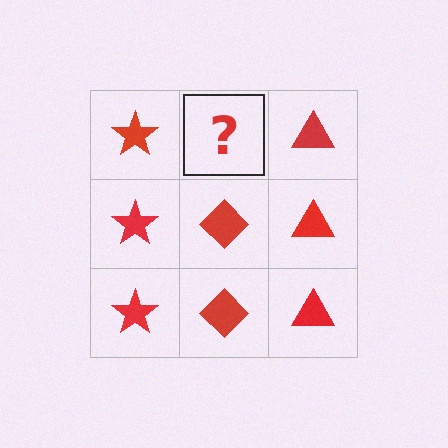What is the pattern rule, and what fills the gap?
The rule is that each column has a consistent shape. The gap should be filled with a red diamond.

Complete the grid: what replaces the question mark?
The question mark should be replaced with a red diamond.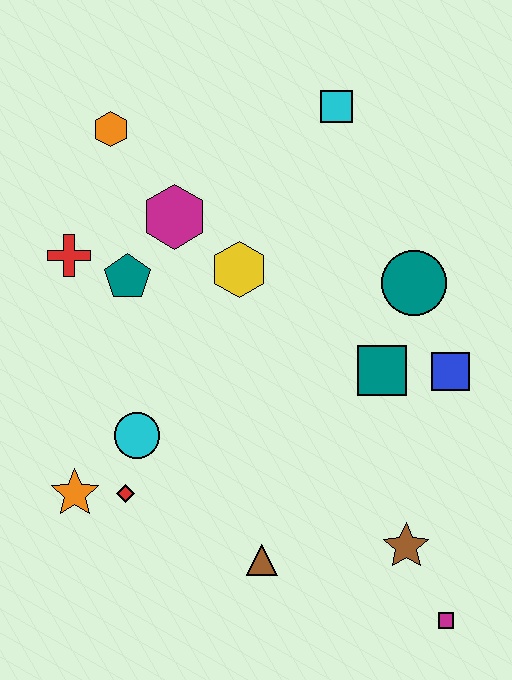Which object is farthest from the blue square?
The orange hexagon is farthest from the blue square.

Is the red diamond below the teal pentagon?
Yes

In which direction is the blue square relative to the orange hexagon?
The blue square is to the right of the orange hexagon.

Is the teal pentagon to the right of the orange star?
Yes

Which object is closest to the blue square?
The teal square is closest to the blue square.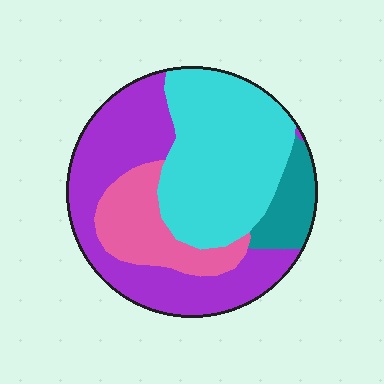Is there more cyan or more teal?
Cyan.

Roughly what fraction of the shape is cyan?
Cyan covers roughly 40% of the shape.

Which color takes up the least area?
Teal, at roughly 10%.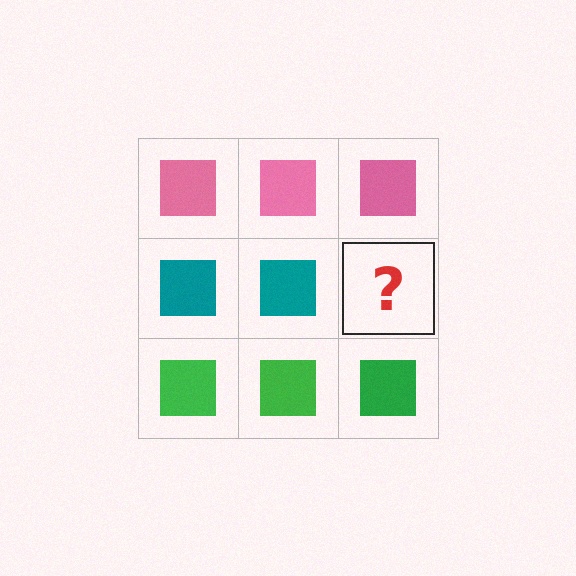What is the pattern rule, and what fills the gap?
The rule is that each row has a consistent color. The gap should be filled with a teal square.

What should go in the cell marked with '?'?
The missing cell should contain a teal square.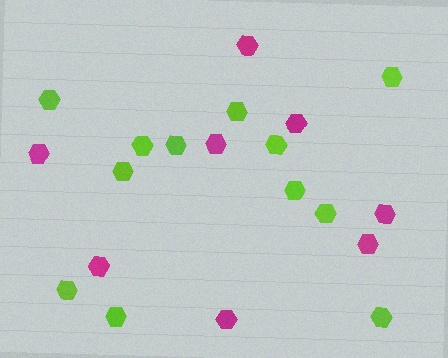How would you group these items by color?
There are 2 groups: one group of magenta hexagons (8) and one group of lime hexagons (12).